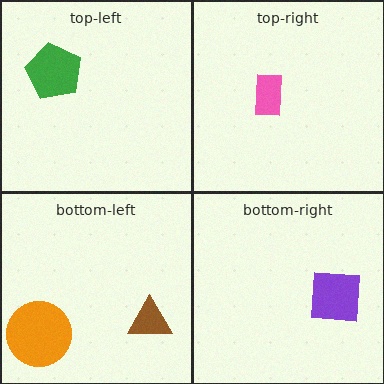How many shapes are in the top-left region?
1.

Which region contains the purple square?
The bottom-right region.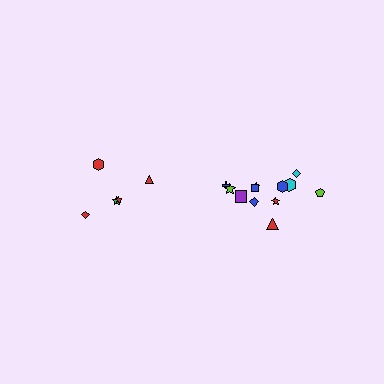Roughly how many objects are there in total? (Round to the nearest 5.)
Roughly 15 objects in total.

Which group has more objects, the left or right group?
The right group.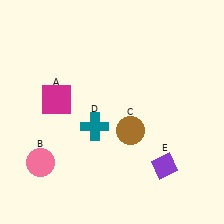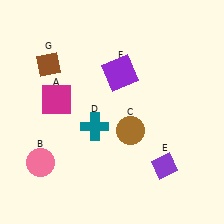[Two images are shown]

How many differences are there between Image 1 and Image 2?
There are 2 differences between the two images.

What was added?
A purple square (F), a brown diamond (G) were added in Image 2.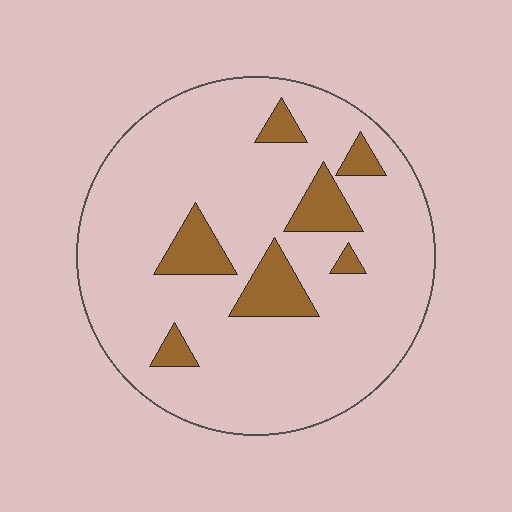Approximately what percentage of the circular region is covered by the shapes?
Approximately 15%.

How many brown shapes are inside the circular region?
7.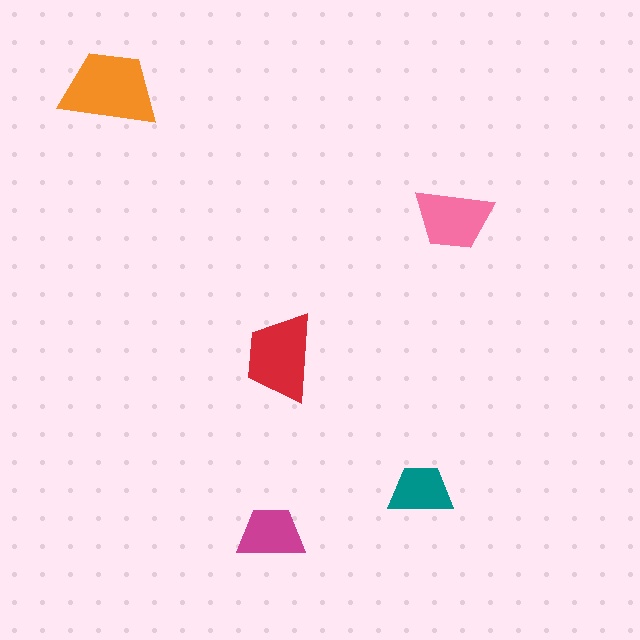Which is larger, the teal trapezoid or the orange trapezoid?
The orange one.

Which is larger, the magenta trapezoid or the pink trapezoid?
The pink one.